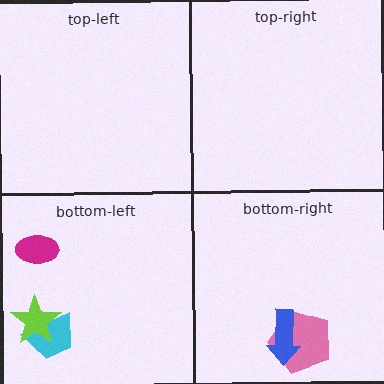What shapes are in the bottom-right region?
The pink pentagon, the blue arrow.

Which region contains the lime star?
The bottom-left region.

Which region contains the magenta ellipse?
The bottom-left region.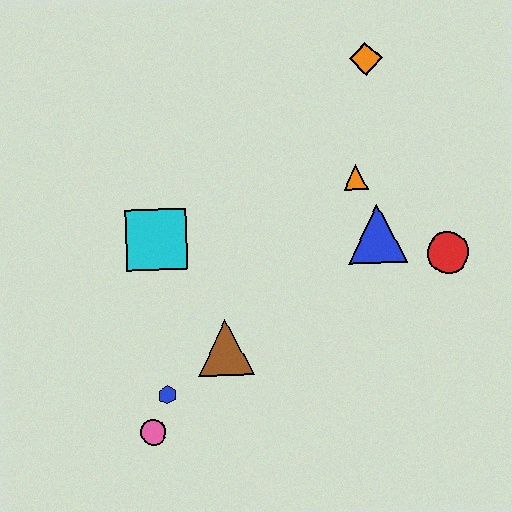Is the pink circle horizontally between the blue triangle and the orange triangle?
No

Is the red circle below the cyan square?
Yes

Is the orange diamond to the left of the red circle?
Yes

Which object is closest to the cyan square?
The brown triangle is closest to the cyan square.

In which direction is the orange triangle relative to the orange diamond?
The orange triangle is below the orange diamond.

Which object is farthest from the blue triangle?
The pink circle is farthest from the blue triangle.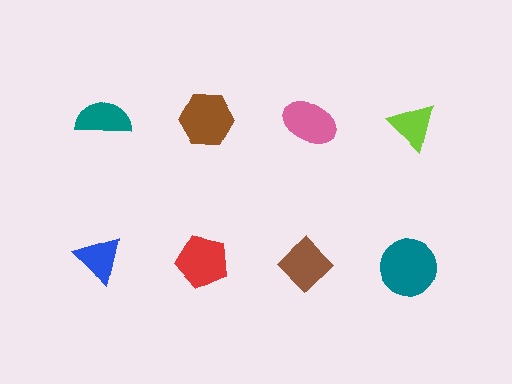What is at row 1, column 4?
A lime triangle.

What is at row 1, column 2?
A brown hexagon.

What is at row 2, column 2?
A red pentagon.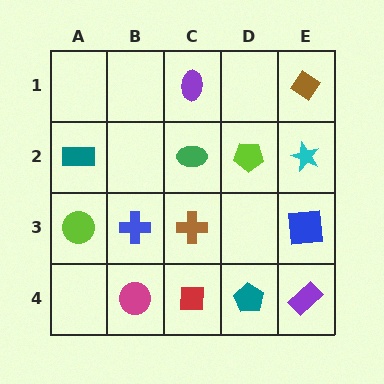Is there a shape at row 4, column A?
No, that cell is empty.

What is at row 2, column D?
A lime pentagon.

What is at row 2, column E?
A cyan star.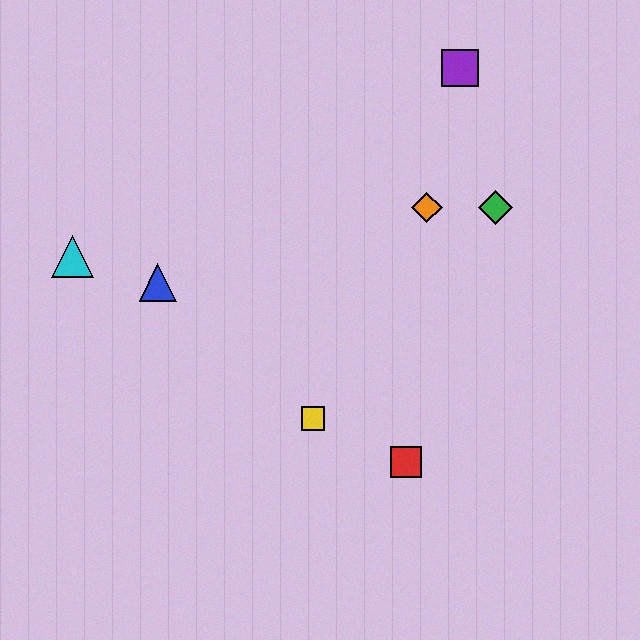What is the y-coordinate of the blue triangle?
The blue triangle is at y≈282.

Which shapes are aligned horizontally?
The green diamond, the orange diamond are aligned horizontally.